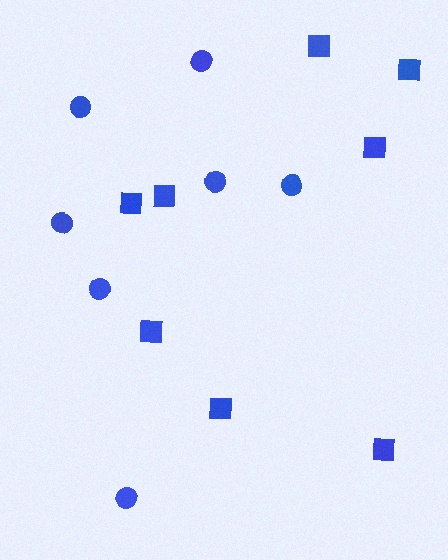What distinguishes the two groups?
There are 2 groups: one group of circles (7) and one group of squares (8).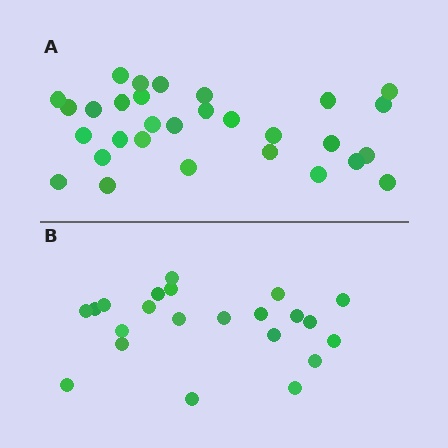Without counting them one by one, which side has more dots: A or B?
Region A (the top region) has more dots.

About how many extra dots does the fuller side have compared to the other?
Region A has roughly 8 or so more dots than region B.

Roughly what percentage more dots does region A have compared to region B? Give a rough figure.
About 35% more.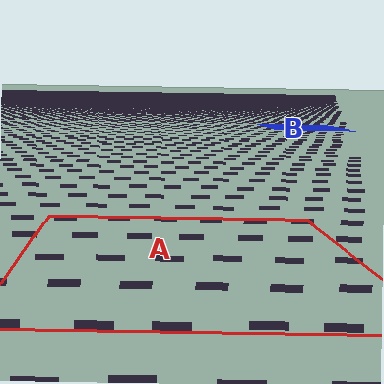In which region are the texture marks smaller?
The texture marks are smaller in region B, because it is farther away.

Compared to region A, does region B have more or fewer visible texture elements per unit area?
Region B has more texture elements per unit area — they are packed more densely because it is farther away.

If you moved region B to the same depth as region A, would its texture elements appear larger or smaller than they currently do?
They would appear larger. At a closer depth, the same texture elements are projected at a bigger on-screen size.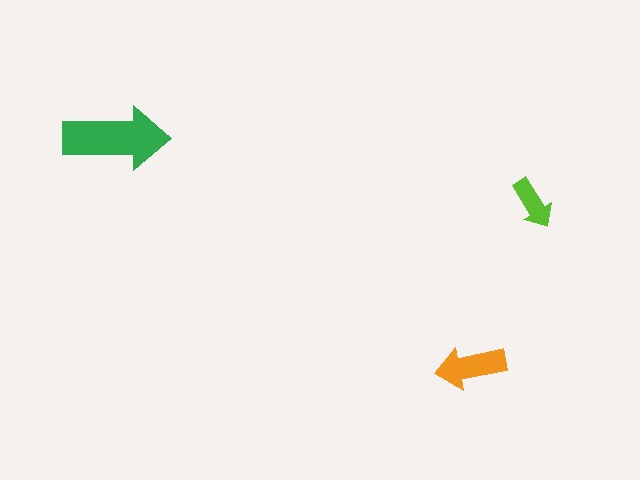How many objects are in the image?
There are 3 objects in the image.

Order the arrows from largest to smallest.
the green one, the orange one, the lime one.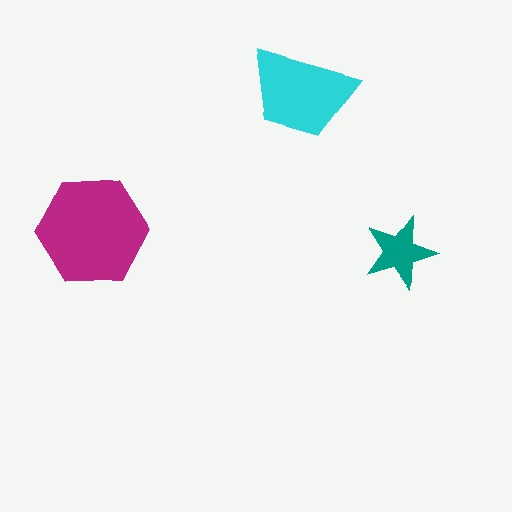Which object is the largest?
The magenta hexagon.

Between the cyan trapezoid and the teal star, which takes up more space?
The cyan trapezoid.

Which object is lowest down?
The teal star is bottommost.